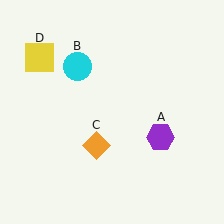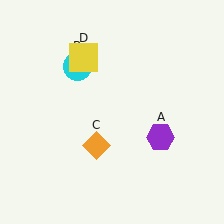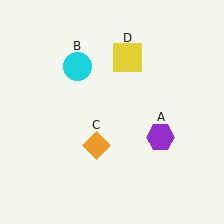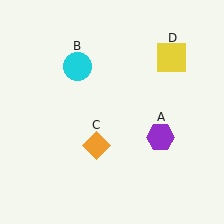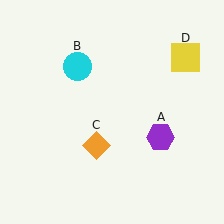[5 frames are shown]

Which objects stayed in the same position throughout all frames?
Purple hexagon (object A) and cyan circle (object B) and orange diamond (object C) remained stationary.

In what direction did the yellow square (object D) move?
The yellow square (object D) moved right.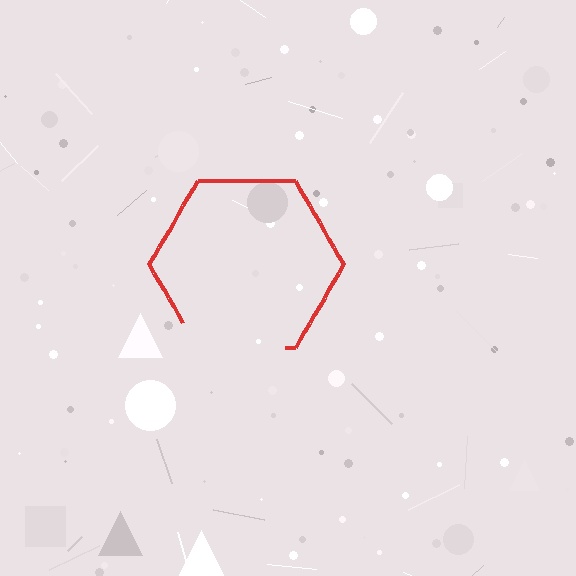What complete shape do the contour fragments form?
The contour fragments form a hexagon.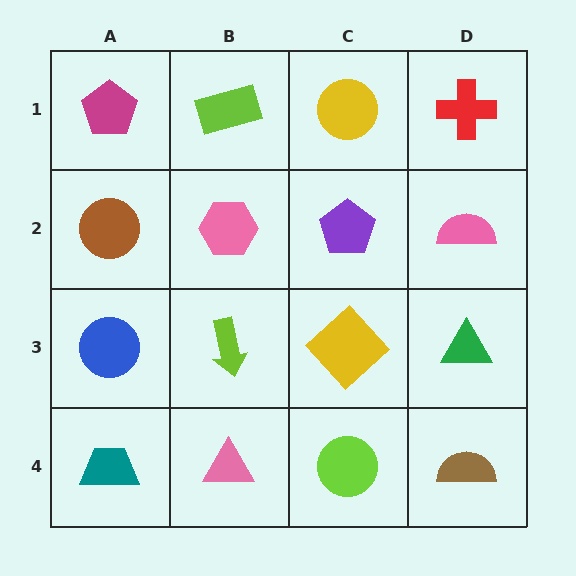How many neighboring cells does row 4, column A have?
2.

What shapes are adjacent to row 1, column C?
A purple pentagon (row 2, column C), a lime rectangle (row 1, column B), a red cross (row 1, column D).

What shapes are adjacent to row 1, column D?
A pink semicircle (row 2, column D), a yellow circle (row 1, column C).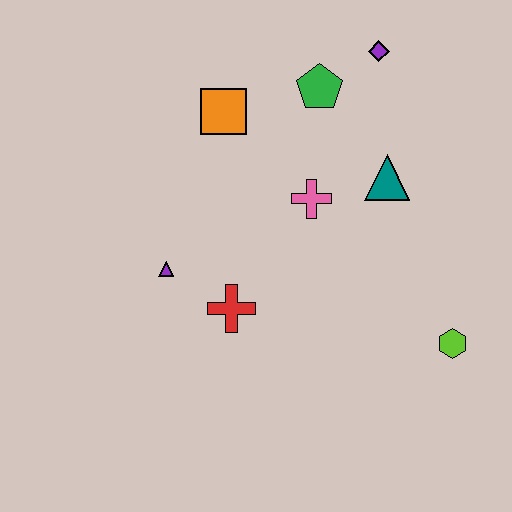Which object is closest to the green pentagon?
The purple diamond is closest to the green pentagon.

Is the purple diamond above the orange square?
Yes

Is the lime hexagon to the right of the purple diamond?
Yes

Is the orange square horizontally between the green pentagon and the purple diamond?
No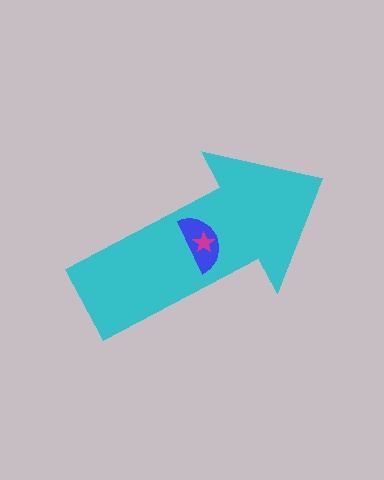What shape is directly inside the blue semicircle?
The magenta star.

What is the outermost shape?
The cyan arrow.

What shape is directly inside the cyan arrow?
The blue semicircle.